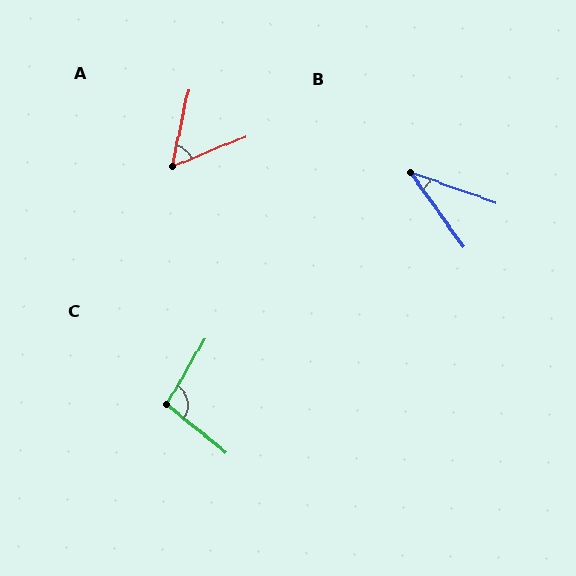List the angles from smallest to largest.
B (35°), A (56°), C (99°).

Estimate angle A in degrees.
Approximately 56 degrees.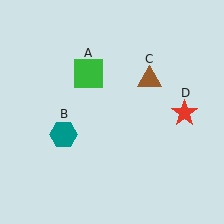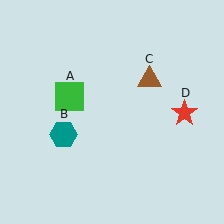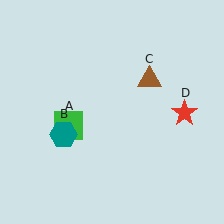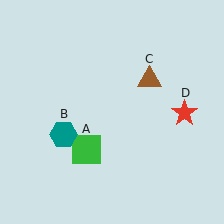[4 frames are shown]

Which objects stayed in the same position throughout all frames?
Teal hexagon (object B) and brown triangle (object C) and red star (object D) remained stationary.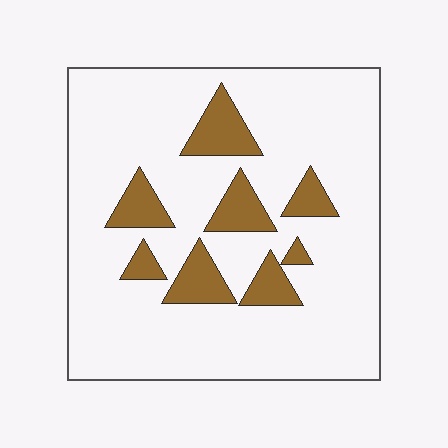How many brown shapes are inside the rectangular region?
8.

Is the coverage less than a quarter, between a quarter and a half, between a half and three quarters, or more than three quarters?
Less than a quarter.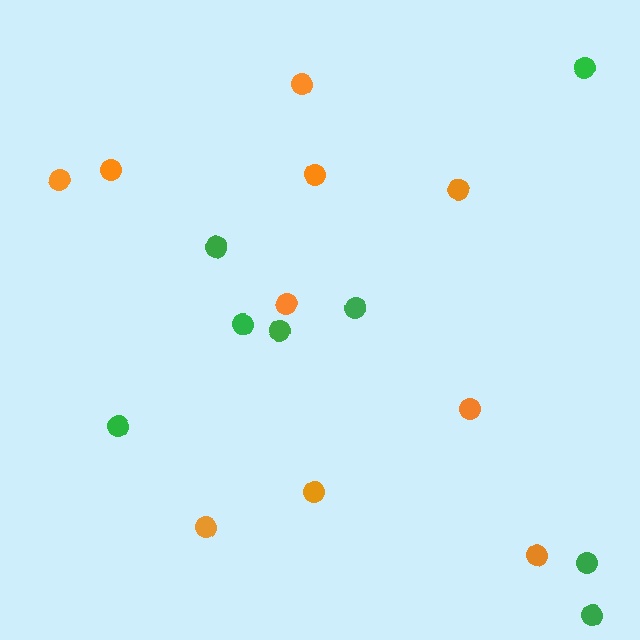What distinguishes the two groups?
There are 2 groups: one group of orange circles (10) and one group of green circles (8).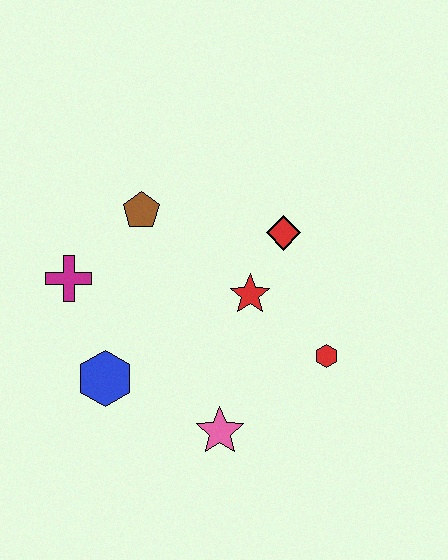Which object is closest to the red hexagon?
The red star is closest to the red hexagon.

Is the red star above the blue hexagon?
Yes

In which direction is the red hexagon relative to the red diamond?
The red hexagon is below the red diamond.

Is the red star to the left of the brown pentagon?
No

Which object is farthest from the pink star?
The brown pentagon is farthest from the pink star.